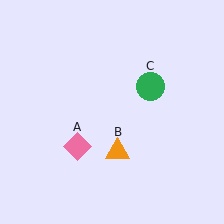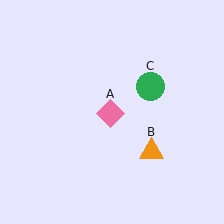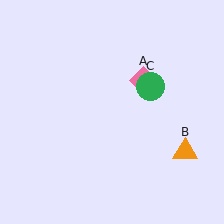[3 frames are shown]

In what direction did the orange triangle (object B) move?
The orange triangle (object B) moved right.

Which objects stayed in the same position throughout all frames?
Green circle (object C) remained stationary.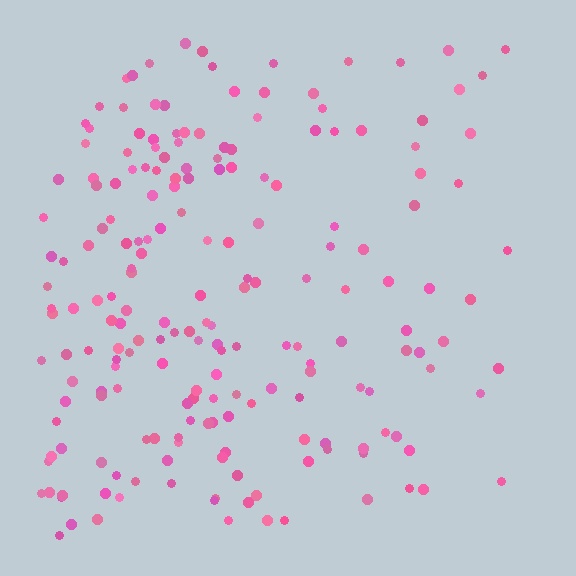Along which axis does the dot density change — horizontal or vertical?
Horizontal.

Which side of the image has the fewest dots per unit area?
The right.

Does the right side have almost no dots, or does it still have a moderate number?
Still a moderate number, just noticeably fewer than the left.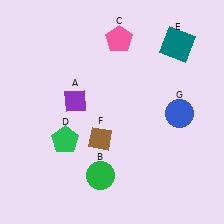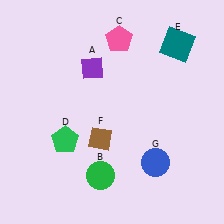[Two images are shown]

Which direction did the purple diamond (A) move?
The purple diamond (A) moved up.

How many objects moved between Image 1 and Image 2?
2 objects moved between the two images.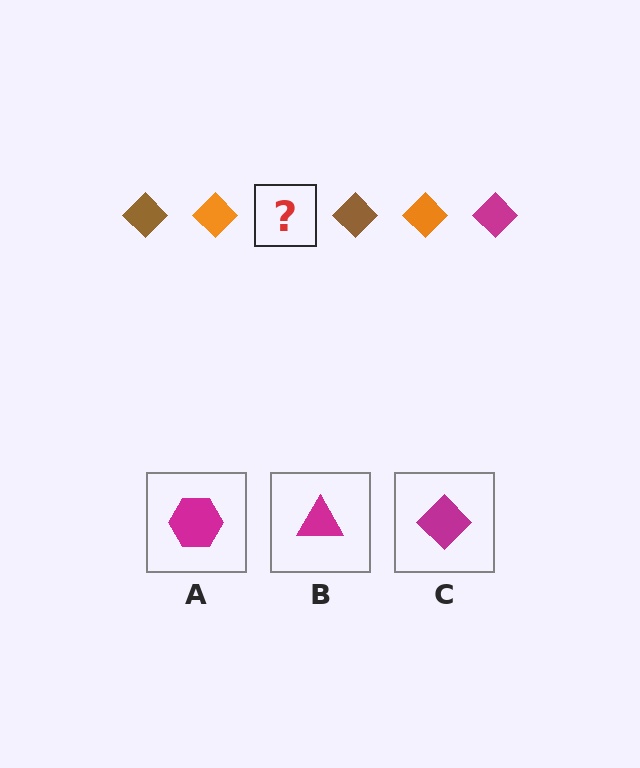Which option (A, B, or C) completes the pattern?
C.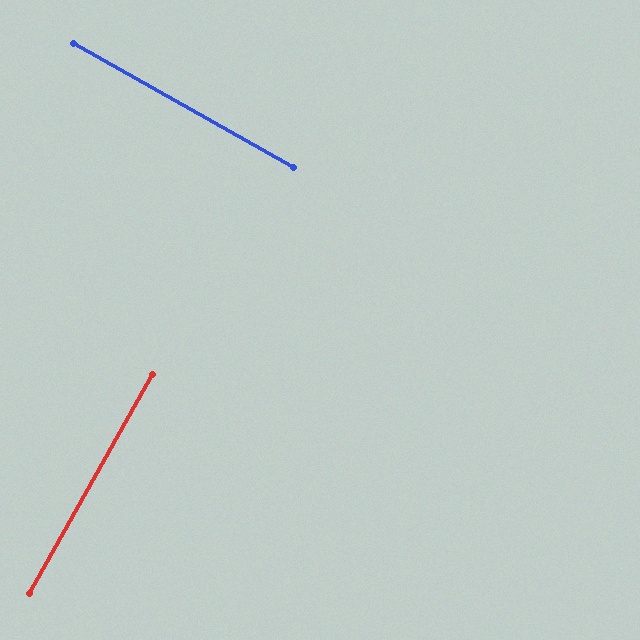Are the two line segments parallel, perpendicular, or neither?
Perpendicular — they meet at approximately 90°.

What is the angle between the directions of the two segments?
Approximately 90 degrees.